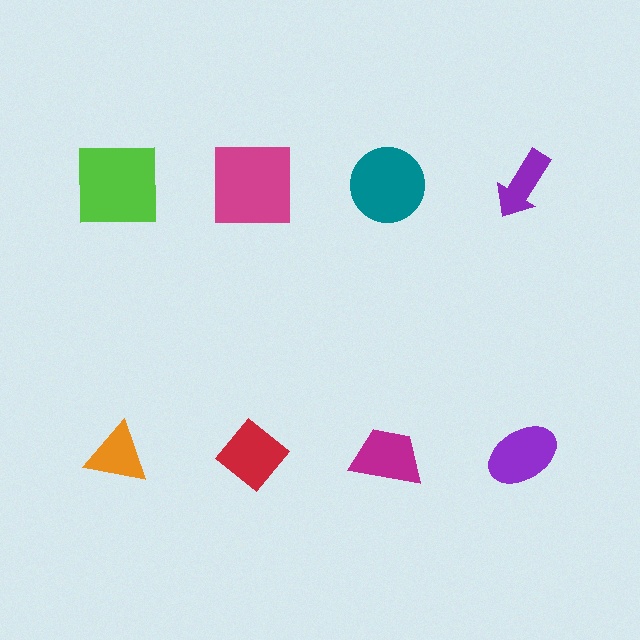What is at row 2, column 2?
A red diamond.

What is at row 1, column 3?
A teal circle.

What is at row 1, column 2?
A magenta square.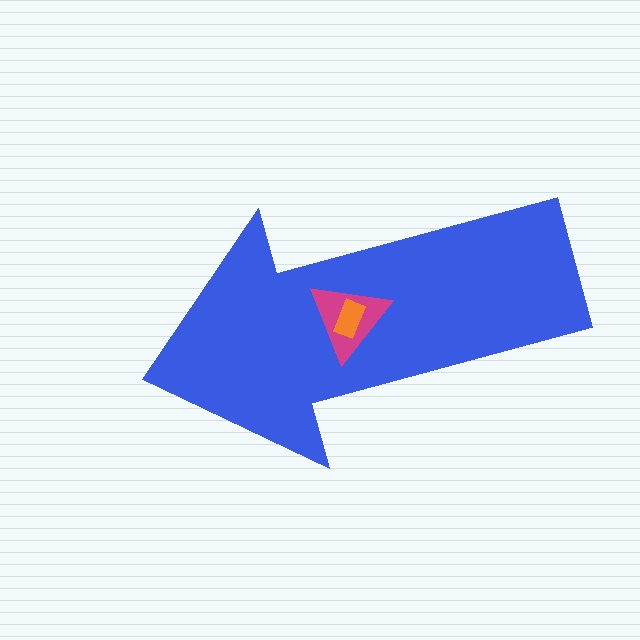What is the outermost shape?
The blue arrow.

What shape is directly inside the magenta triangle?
The orange rectangle.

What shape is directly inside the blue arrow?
The magenta triangle.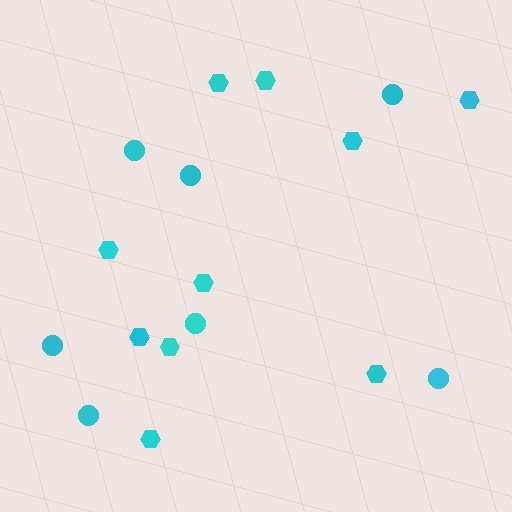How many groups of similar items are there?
There are 2 groups: one group of circles (7) and one group of hexagons (10).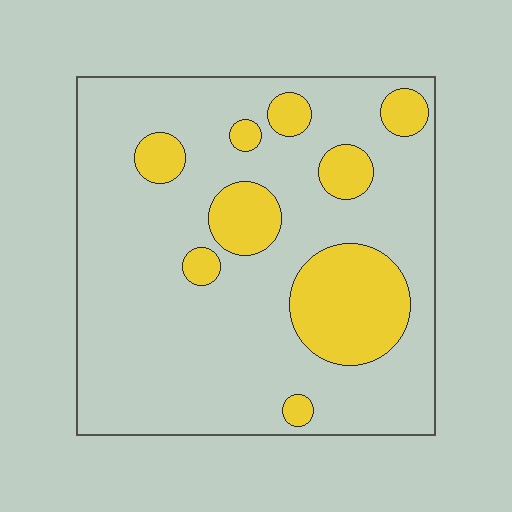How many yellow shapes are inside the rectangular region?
9.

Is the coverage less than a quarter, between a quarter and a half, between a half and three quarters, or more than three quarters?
Less than a quarter.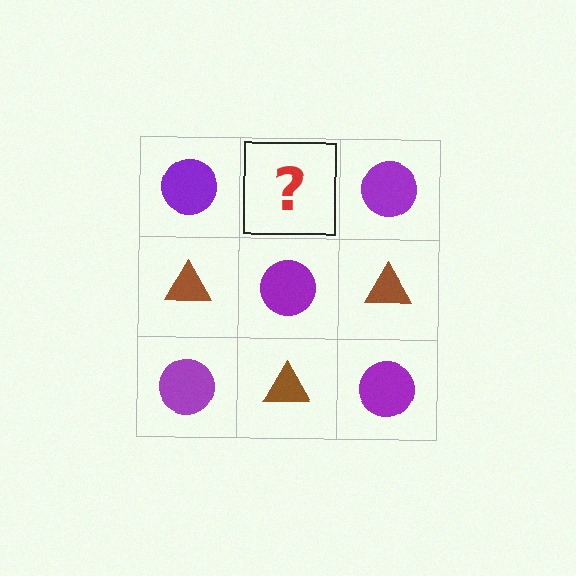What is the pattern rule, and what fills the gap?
The rule is that it alternates purple circle and brown triangle in a checkerboard pattern. The gap should be filled with a brown triangle.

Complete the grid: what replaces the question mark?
The question mark should be replaced with a brown triangle.